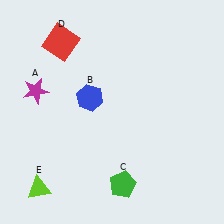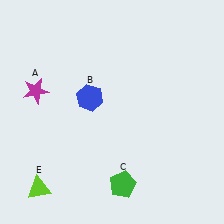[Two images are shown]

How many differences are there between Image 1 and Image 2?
There is 1 difference between the two images.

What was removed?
The red square (D) was removed in Image 2.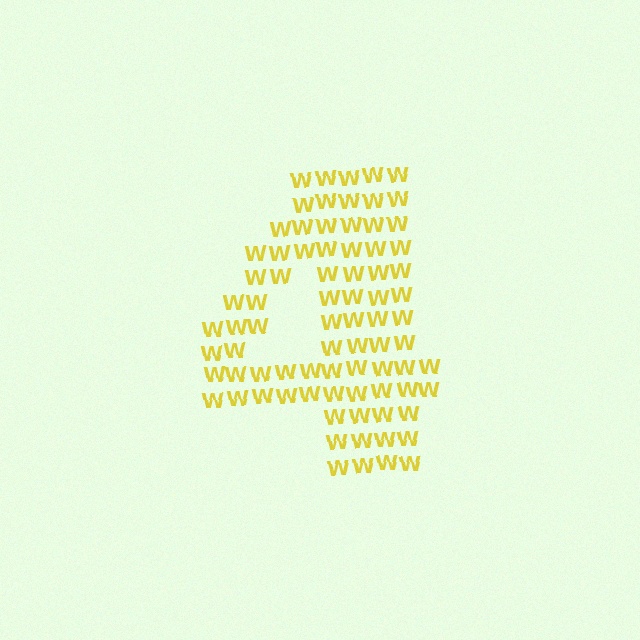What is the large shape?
The large shape is the digit 4.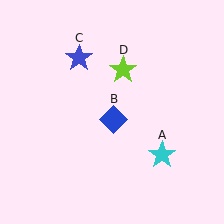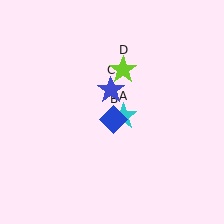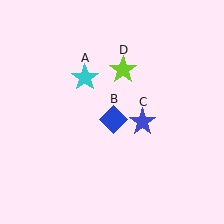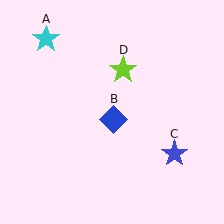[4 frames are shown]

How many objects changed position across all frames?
2 objects changed position: cyan star (object A), blue star (object C).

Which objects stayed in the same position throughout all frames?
Blue diamond (object B) and lime star (object D) remained stationary.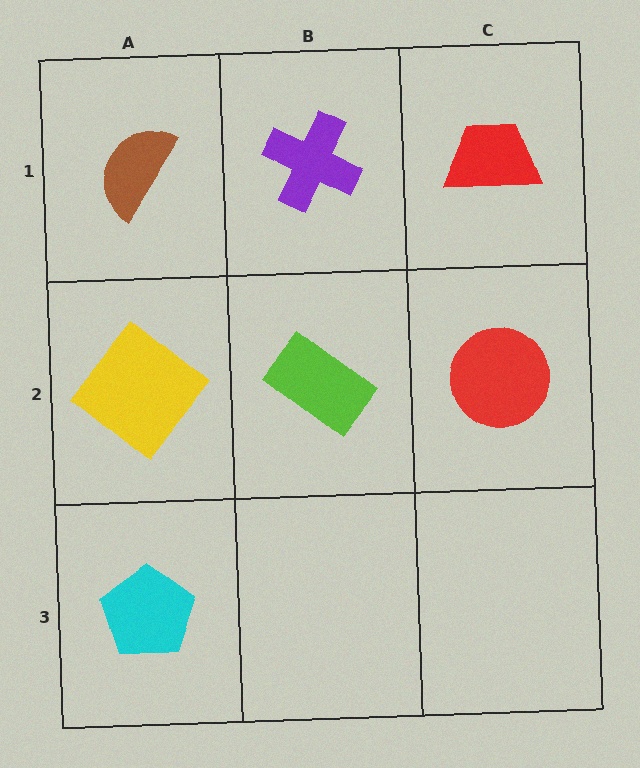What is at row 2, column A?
A yellow diamond.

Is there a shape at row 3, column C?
No, that cell is empty.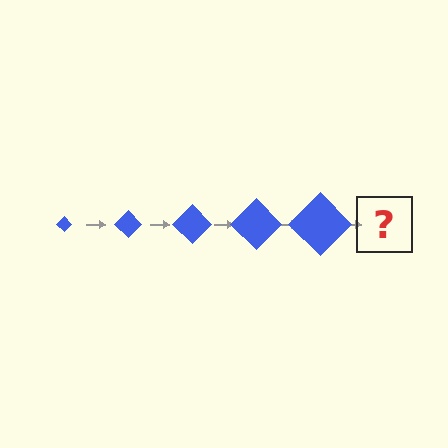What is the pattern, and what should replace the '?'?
The pattern is that the diamond gets progressively larger each step. The '?' should be a blue diamond, larger than the previous one.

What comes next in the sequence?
The next element should be a blue diamond, larger than the previous one.